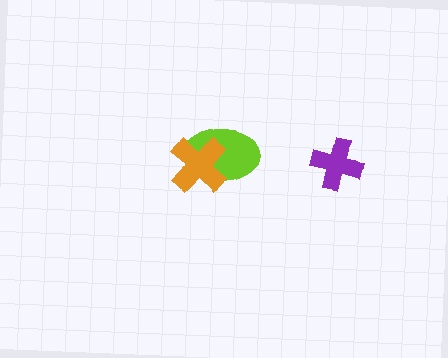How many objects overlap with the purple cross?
0 objects overlap with the purple cross.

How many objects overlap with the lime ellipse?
1 object overlaps with the lime ellipse.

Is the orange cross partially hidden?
No, no other shape covers it.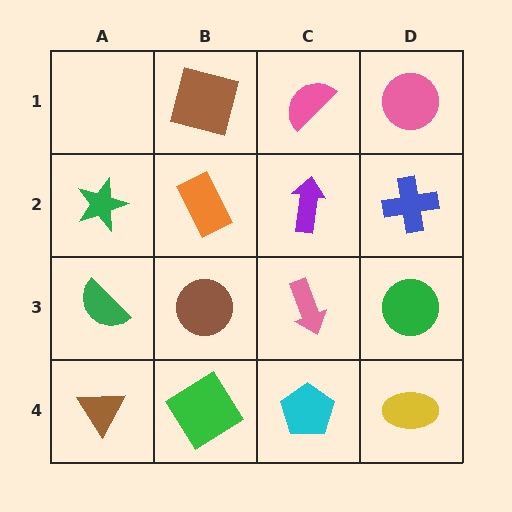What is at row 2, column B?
An orange rectangle.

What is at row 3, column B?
A brown circle.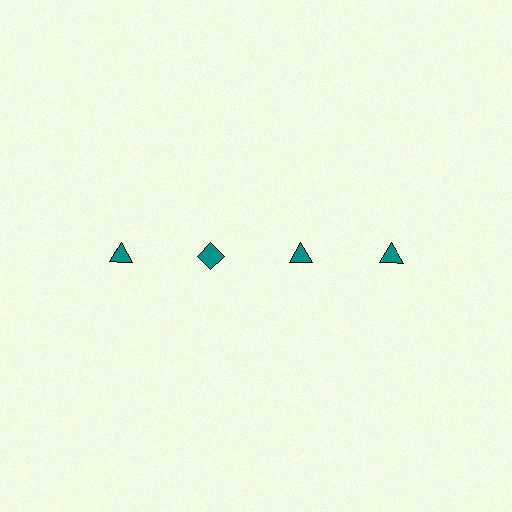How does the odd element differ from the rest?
It has a different shape: diamond instead of triangle.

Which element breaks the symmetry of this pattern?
The teal diamond in the top row, second from left column breaks the symmetry. All other shapes are teal triangles.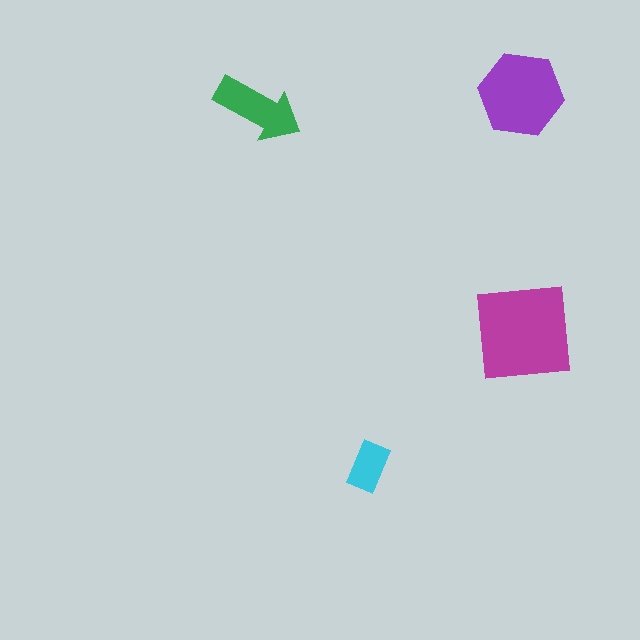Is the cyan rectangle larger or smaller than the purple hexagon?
Smaller.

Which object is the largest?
The magenta square.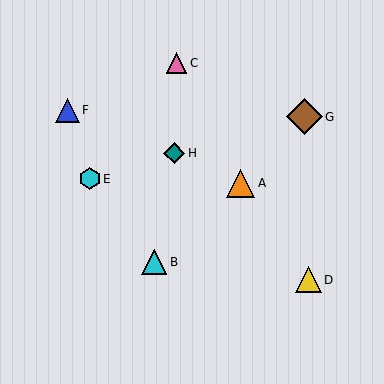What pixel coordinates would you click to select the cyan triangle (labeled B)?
Click at (154, 262) to select the cyan triangle B.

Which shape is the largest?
The brown diamond (labeled G) is the largest.